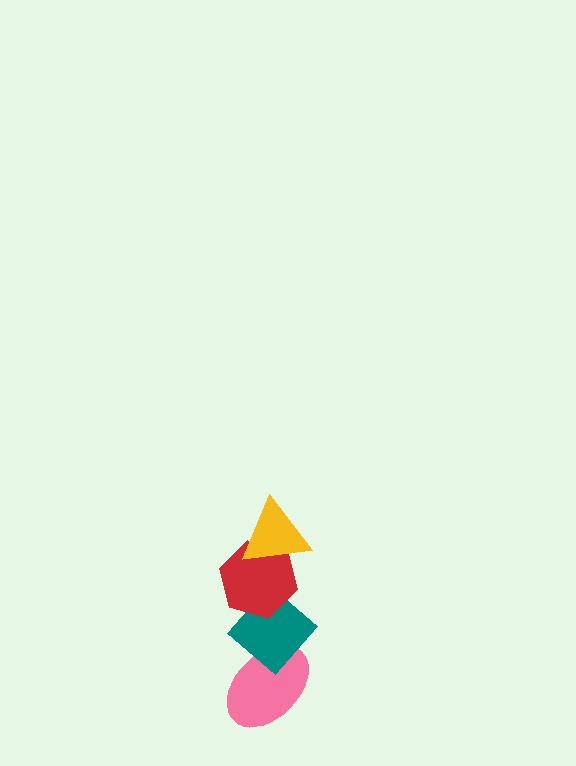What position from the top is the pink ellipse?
The pink ellipse is 4th from the top.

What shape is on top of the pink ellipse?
The teal diamond is on top of the pink ellipse.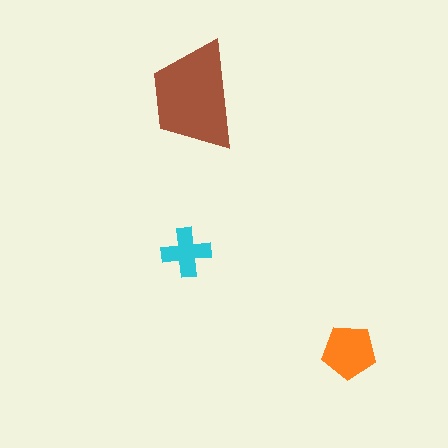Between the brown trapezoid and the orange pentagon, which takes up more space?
The brown trapezoid.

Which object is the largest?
The brown trapezoid.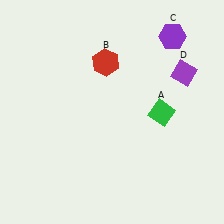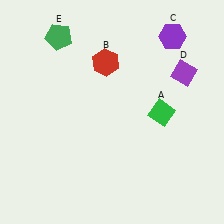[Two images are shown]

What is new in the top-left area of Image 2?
A green pentagon (E) was added in the top-left area of Image 2.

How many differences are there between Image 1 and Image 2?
There is 1 difference between the two images.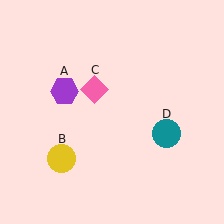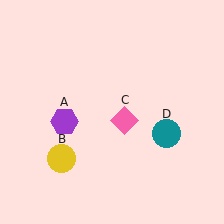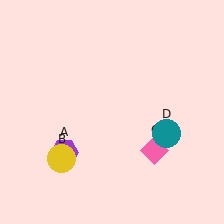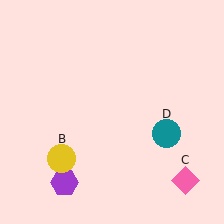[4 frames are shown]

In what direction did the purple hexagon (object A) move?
The purple hexagon (object A) moved down.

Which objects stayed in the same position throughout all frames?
Yellow circle (object B) and teal circle (object D) remained stationary.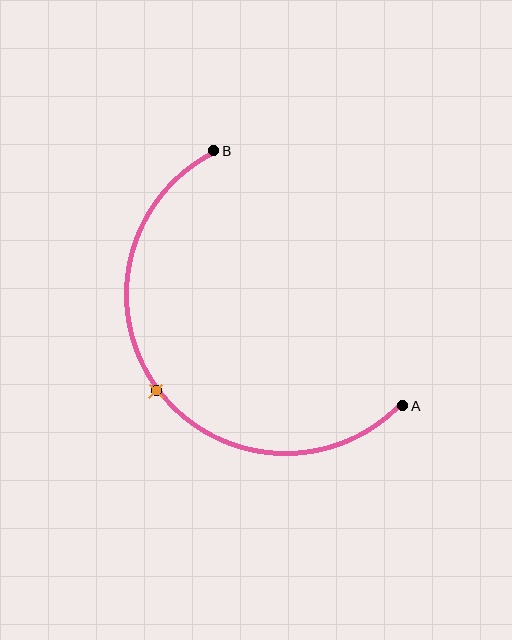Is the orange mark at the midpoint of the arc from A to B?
Yes. The orange mark lies on the arc at equal arc-length from both A and B — it is the arc midpoint.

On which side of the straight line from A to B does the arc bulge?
The arc bulges below and to the left of the straight line connecting A and B.